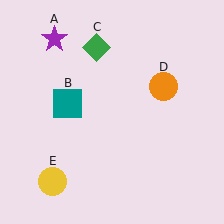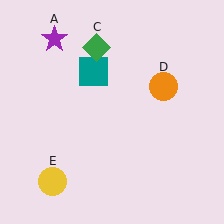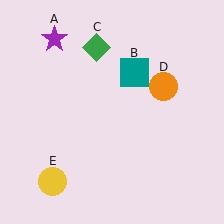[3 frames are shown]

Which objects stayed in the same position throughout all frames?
Purple star (object A) and green diamond (object C) and orange circle (object D) and yellow circle (object E) remained stationary.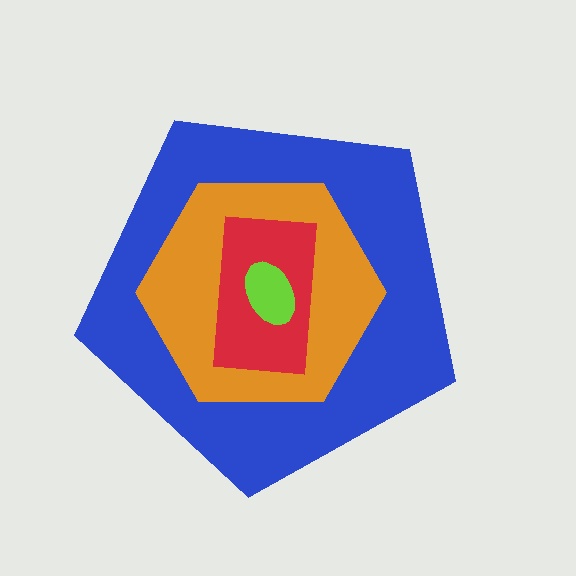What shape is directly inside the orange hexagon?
The red rectangle.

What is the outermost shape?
The blue pentagon.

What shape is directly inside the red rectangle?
The lime ellipse.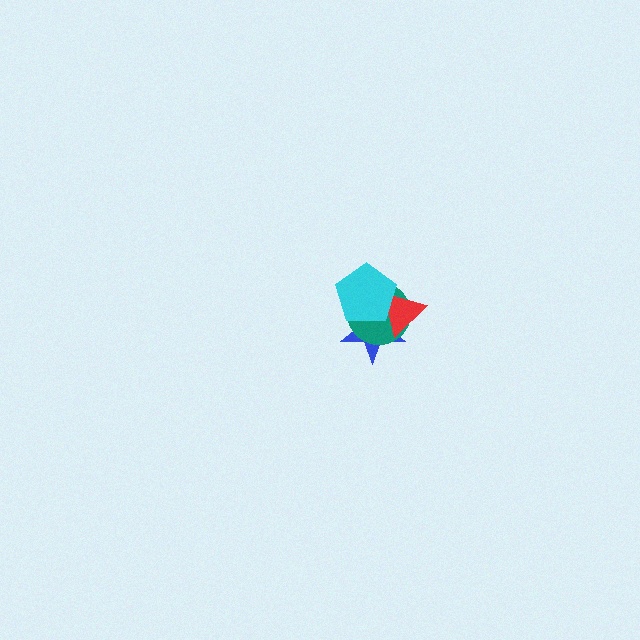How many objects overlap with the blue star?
3 objects overlap with the blue star.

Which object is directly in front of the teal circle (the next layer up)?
The red triangle is directly in front of the teal circle.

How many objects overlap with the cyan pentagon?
3 objects overlap with the cyan pentagon.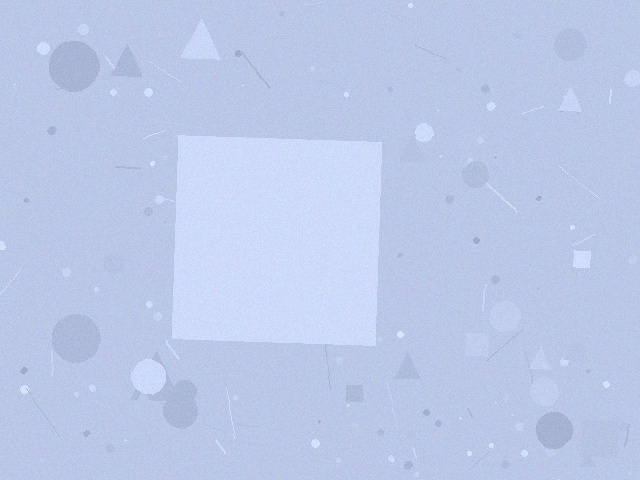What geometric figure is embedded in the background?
A square is embedded in the background.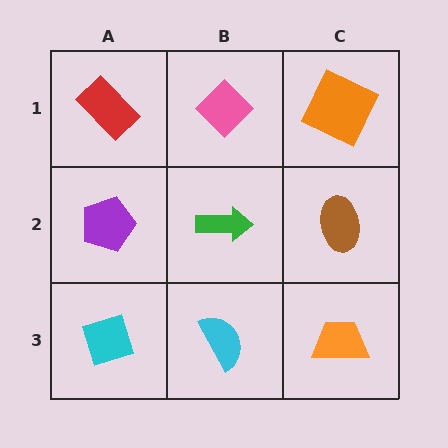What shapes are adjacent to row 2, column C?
An orange square (row 1, column C), an orange trapezoid (row 3, column C), a green arrow (row 2, column B).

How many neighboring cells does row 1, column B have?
3.